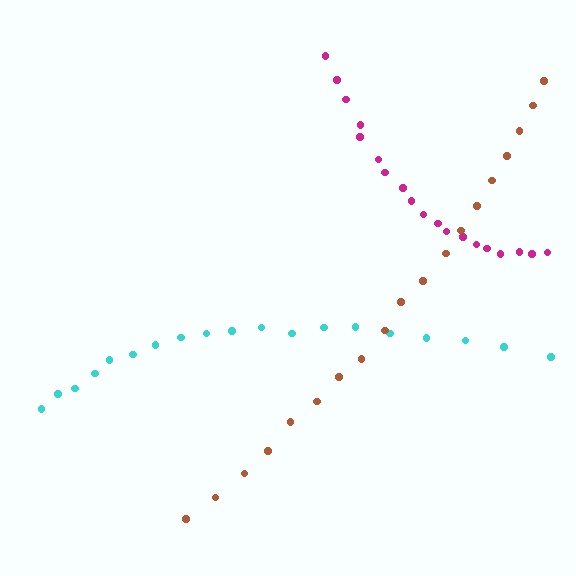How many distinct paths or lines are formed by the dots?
There are 3 distinct paths.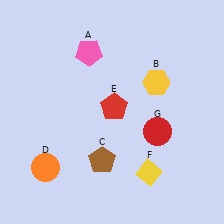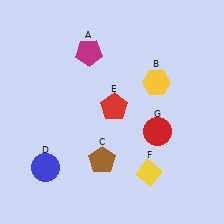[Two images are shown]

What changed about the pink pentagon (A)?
In Image 1, A is pink. In Image 2, it changed to magenta.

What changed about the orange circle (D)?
In Image 1, D is orange. In Image 2, it changed to blue.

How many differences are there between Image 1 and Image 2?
There are 2 differences between the two images.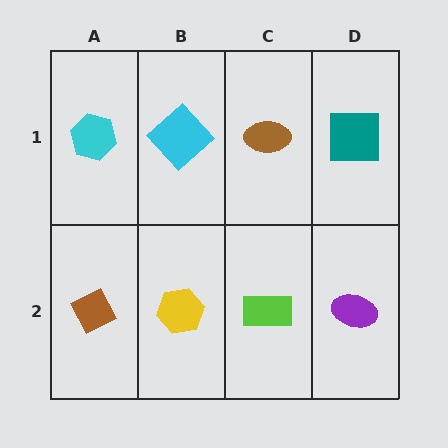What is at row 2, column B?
A yellow hexagon.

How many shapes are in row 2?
4 shapes.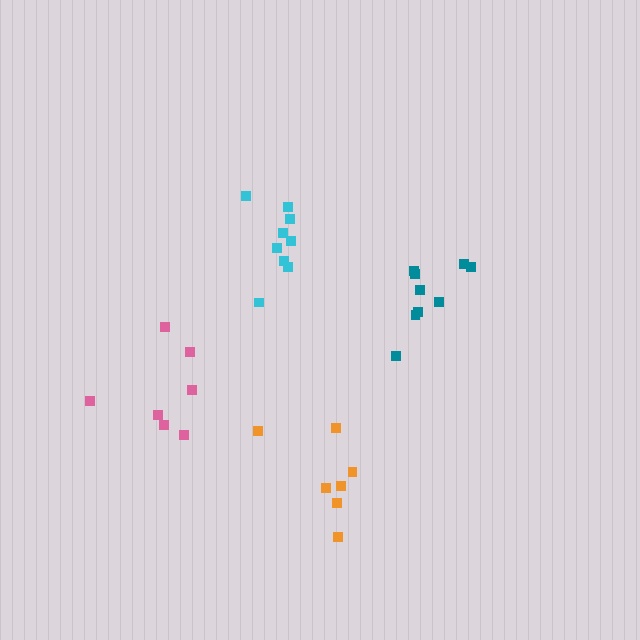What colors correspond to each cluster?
The clusters are colored: pink, teal, cyan, orange.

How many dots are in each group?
Group 1: 7 dots, Group 2: 9 dots, Group 3: 9 dots, Group 4: 7 dots (32 total).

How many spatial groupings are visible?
There are 4 spatial groupings.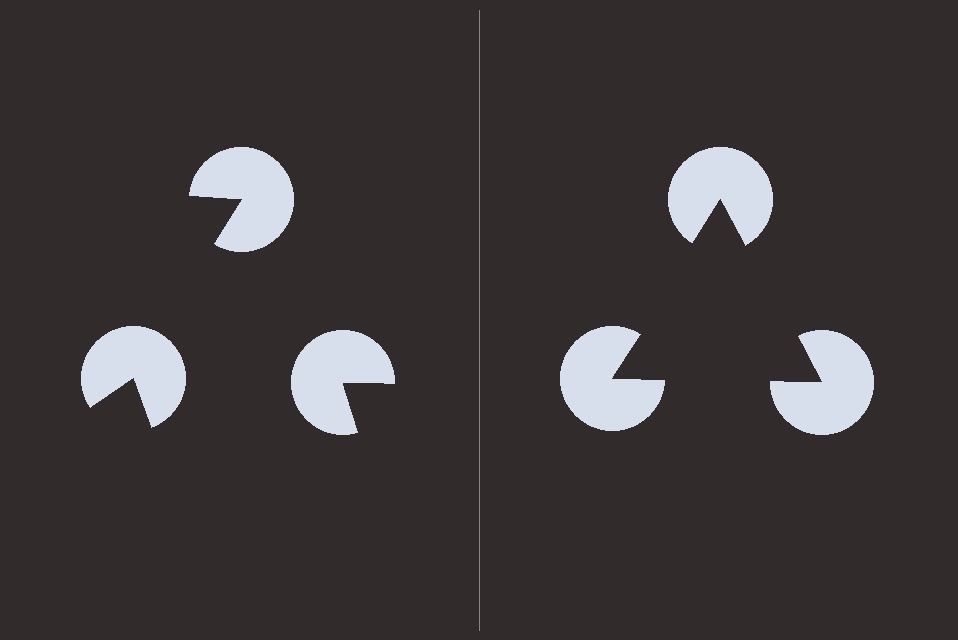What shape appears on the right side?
An illusory triangle.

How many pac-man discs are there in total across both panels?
6 — 3 on each side.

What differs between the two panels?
The pac-man discs are positioned identically on both sides; only the wedge orientations differ. On the right they align to a triangle; on the left they are misaligned.